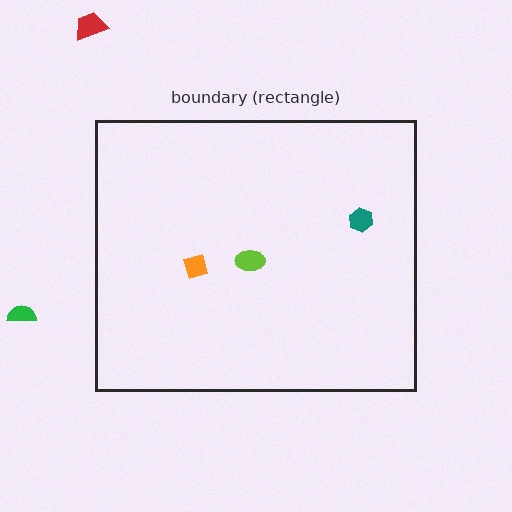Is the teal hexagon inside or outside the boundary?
Inside.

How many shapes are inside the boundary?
3 inside, 2 outside.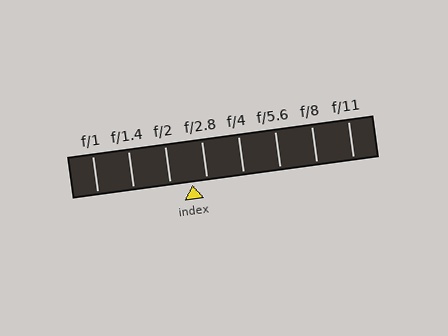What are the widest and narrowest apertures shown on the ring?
The widest aperture shown is f/1 and the narrowest is f/11.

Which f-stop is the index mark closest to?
The index mark is closest to f/2.8.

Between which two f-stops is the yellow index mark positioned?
The index mark is between f/2 and f/2.8.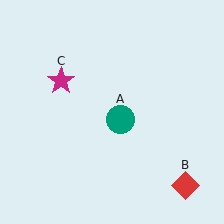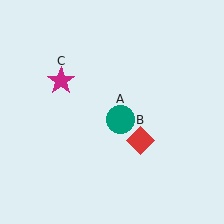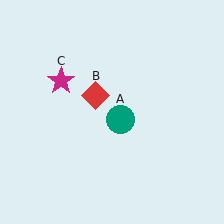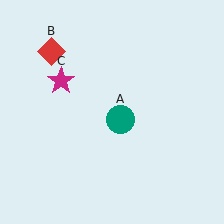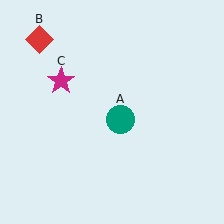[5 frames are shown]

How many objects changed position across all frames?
1 object changed position: red diamond (object B).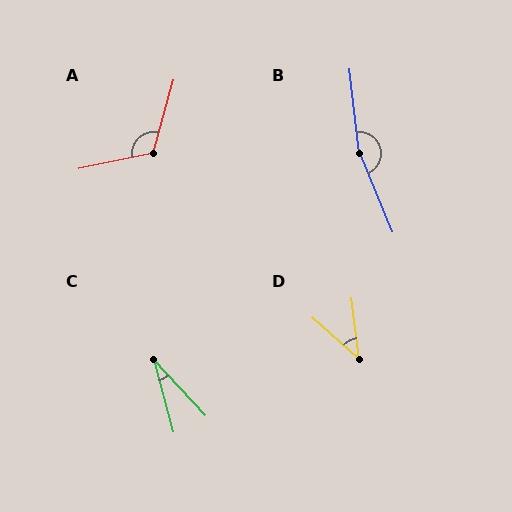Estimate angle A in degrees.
Approximately 117 degrees.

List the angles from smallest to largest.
C (28°), D (41°), A (117°), B (164°).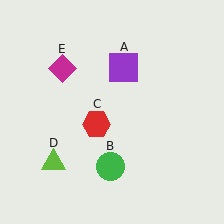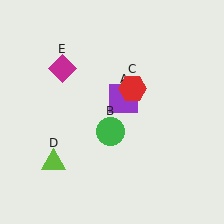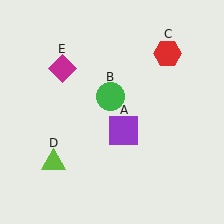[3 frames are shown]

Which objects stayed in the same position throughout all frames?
Lime triangle (object D) and magenta diamond (object E) remained stationary.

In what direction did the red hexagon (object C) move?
The red hexagon (object C) moved up and to the right.